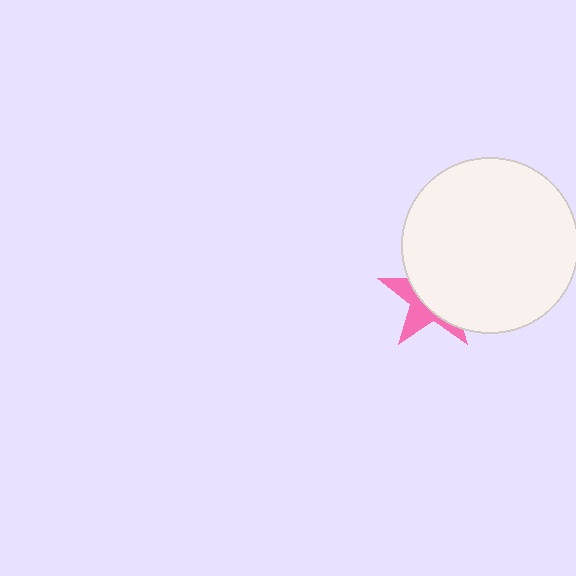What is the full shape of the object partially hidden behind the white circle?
The partially hidden object is a pink star.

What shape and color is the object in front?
The object in front is a white circle.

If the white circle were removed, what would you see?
You would see the complete pink star.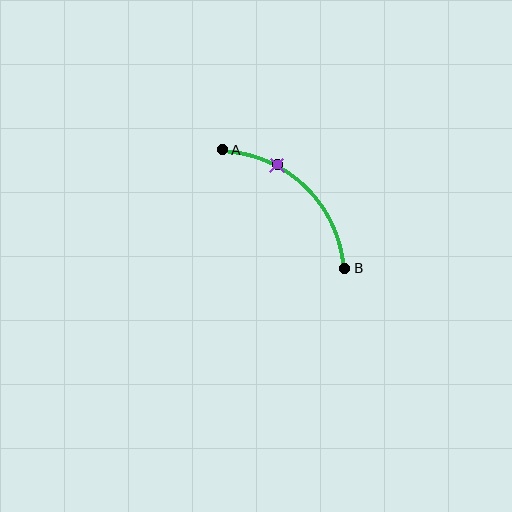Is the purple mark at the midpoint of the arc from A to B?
No. The purple mark lies on the arc but is closer to endpoint A. The arc midpoint would be at the point on the curve equidistant along the arc from both A and B.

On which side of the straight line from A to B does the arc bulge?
The arc bulges above and to the right of the straight line connecting A and B.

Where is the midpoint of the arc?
The arc midpoint is the point on the curve farthest from the straight line joining A and B. It sits above and to the right of that line.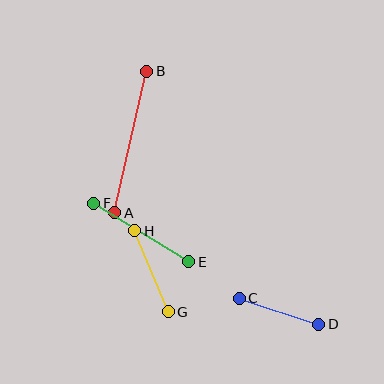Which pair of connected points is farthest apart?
Points A and B are farthest apart.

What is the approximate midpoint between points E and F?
The midpoint is at approximately (141, 233) pixels.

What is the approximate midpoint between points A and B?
The midpoint is at approximately (131, 142) pixels.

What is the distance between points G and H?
The distance is approximately 88 pixels.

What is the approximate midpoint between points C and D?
The midpoint is at approximately (279, 311) pixels.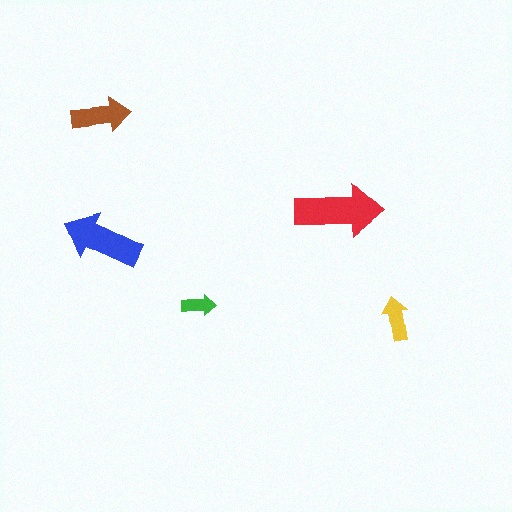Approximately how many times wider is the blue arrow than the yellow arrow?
About 2 times wider.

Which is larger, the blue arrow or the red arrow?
The red one.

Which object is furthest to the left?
The blue arrow is leftmost.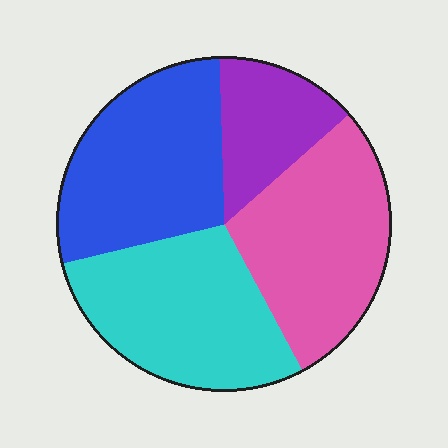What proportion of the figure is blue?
Blue covers about 30% of the figure.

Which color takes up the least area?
Purple, at roughly 15%.